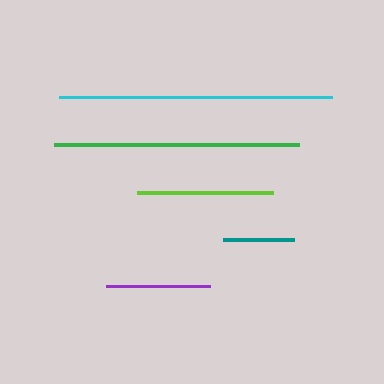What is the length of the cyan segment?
The cyan segment is approximately 273 pixels long.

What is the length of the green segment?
The green segment is approximately 245 pixels long.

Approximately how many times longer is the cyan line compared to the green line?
The cyan line is approximately 1.1 times the length of the green line.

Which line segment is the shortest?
The teal line is the shortest at approximately 71 pixels.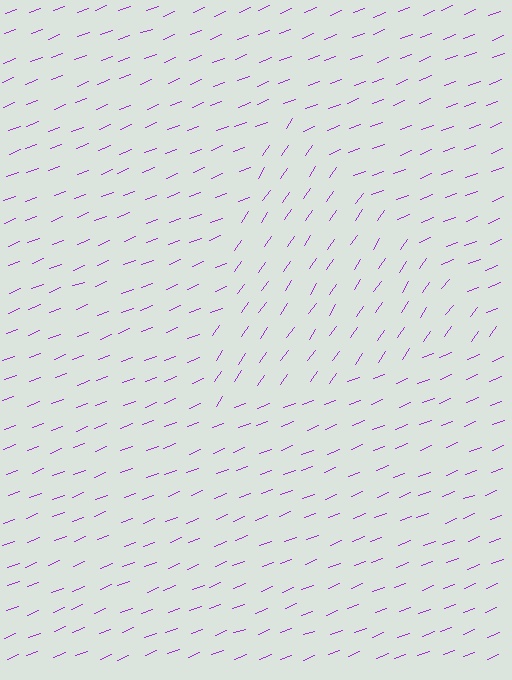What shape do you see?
I see a triangle.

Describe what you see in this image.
The image is filled with small purple line segments. A triangle region in the image has lines oriented differently from the surrounding lines, creating a visible texture boundary.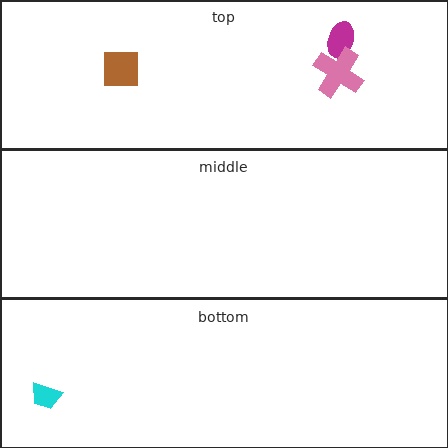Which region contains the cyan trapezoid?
The bottom region.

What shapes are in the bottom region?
The cyan trapezoid.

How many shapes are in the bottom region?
1.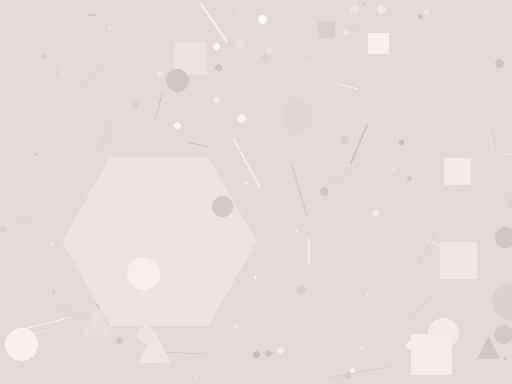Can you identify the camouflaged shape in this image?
The camouflaged shape is a hexagon.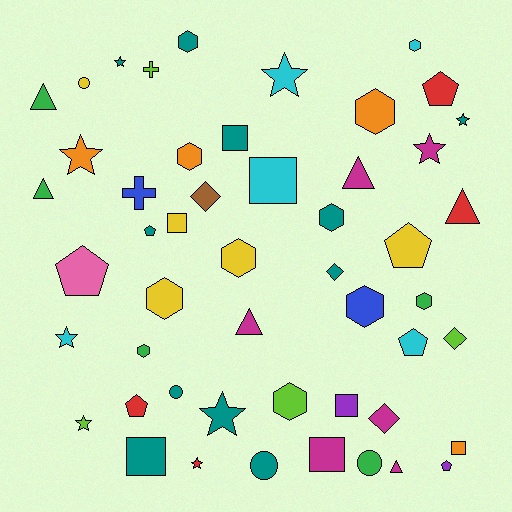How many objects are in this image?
There are 50 objects.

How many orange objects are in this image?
There are 4 orange objects.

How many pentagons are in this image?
There are 7 pentagons.